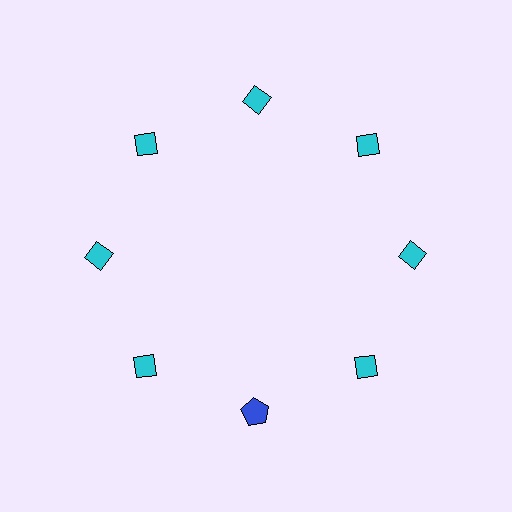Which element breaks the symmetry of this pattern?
The blue pentagon at roughly the 6 o'clock position breaks the symmetry. All other shapes are cyan diamonds.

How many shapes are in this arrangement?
There are 8 shapes arranged in a ring pattern.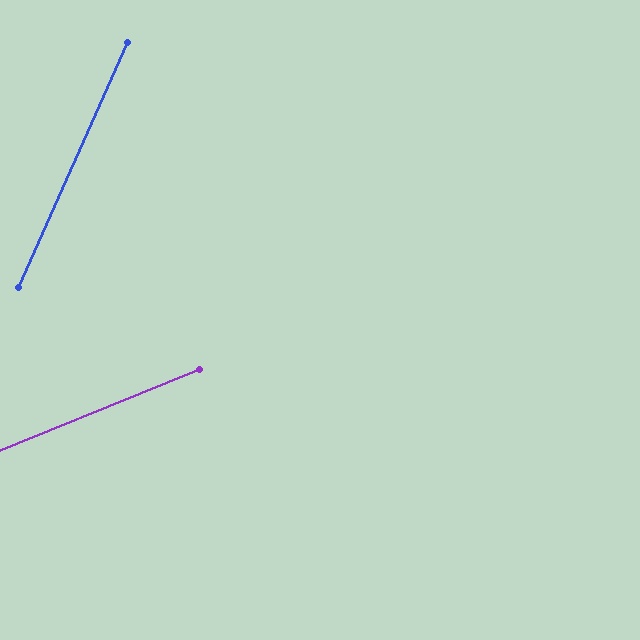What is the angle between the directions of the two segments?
Approximately 44 degrees.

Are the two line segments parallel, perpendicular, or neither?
Neither parallel nor perpendicular — they differ by about 44°.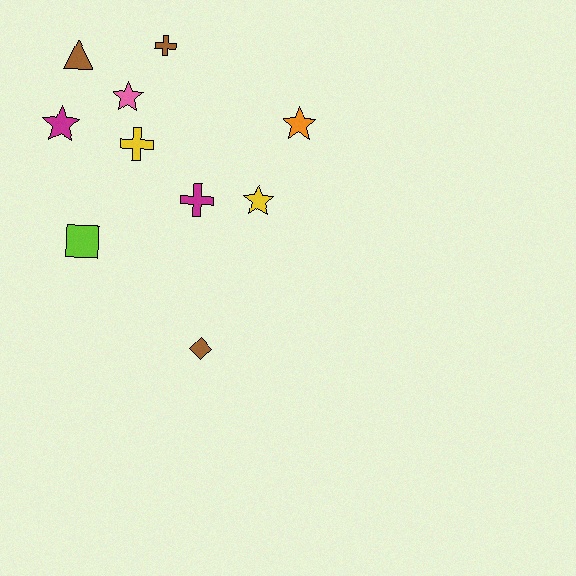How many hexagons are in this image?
There are no hexagons.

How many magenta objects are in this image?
There are 2 magenta objects.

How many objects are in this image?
There are 10 objects.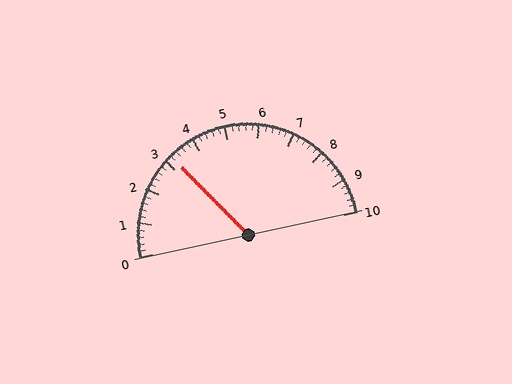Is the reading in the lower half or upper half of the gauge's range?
The reading is in the lower half of the range (0 to 10).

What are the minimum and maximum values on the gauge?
The gauge ranges from 0 to 10.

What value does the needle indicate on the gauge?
The needle indicates approximately 3.2.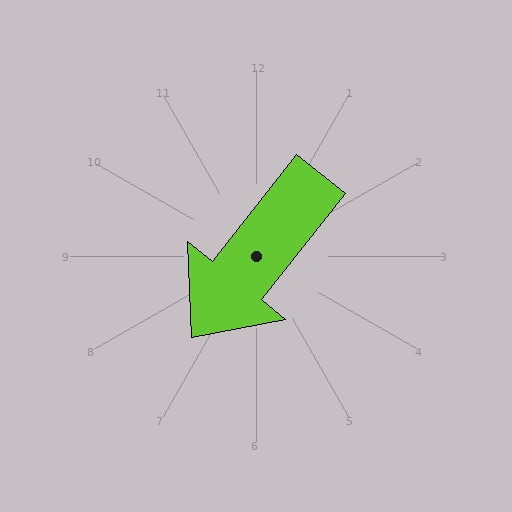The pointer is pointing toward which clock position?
Roughly 7 o'clock.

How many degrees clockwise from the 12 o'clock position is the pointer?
Approximately 218 degrees.